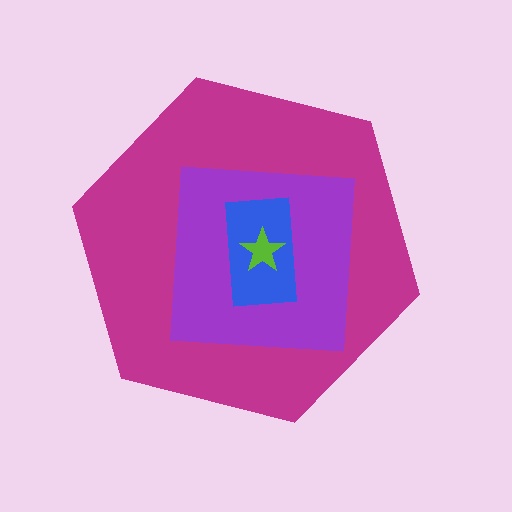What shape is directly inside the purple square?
The blue rectangle.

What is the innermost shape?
The lime star.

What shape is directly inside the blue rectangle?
The lime star.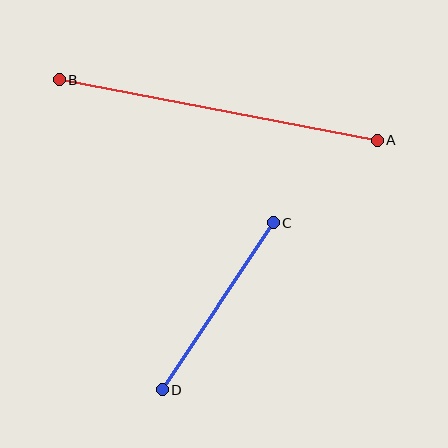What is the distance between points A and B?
The distance is approximately 324 pixels.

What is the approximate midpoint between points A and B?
The midpoint is at approximately (218, 110) pixels.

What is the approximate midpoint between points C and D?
The midpoint is at approximately (218, 306) pixels.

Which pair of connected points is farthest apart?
Points A and B are farthest apart.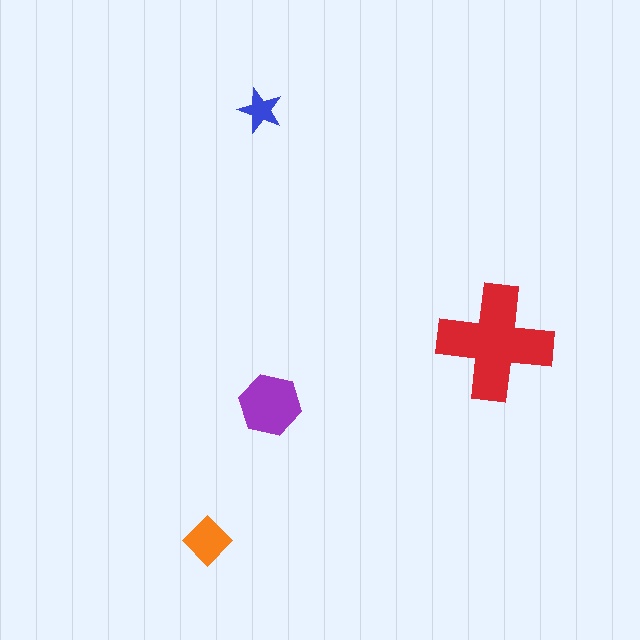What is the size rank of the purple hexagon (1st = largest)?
2nd.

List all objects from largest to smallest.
The red cross, the purple hexagon, the orange diamond, the blue star.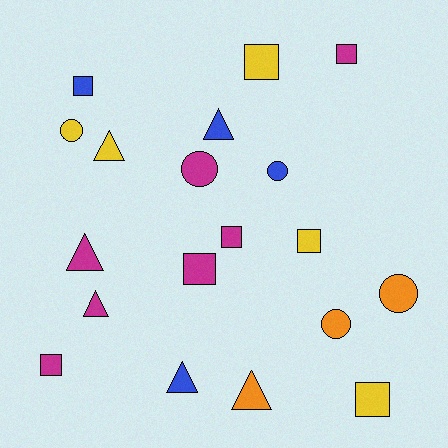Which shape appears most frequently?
Square, with 8 objects.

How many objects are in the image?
There are 19 objects.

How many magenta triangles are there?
There are 2 magenta triangles.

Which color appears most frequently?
Magenta, with 7 objects.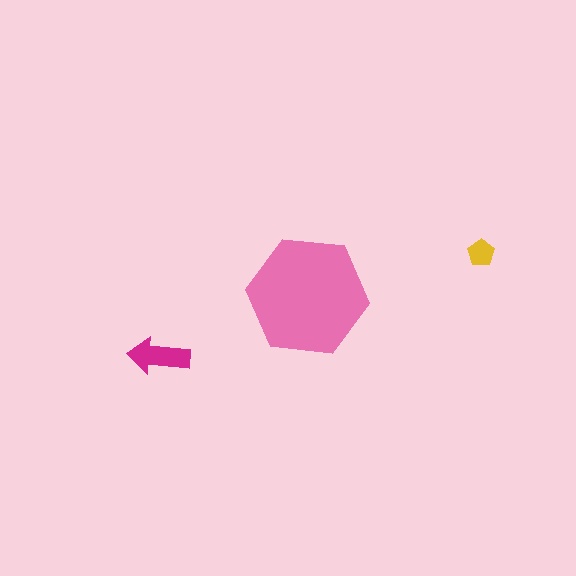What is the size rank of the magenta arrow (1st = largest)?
2nd.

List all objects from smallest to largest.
The yellow pentagon, the magenta arrow, the pink hexagon.